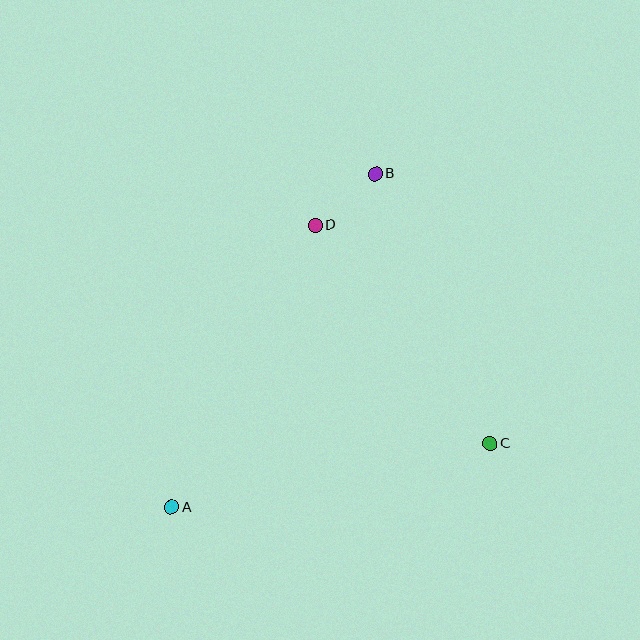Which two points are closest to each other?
Points B and D are closest to each other.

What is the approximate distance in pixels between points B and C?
The distance between B and C is approximately 294 pixels.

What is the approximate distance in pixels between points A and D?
The distance between A and D is approximately 317 pixels.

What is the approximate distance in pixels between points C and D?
The distance between C and D is approximately 280 pixels.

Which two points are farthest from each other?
Points A and B are farthest from each other.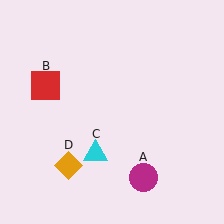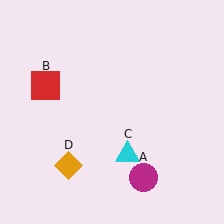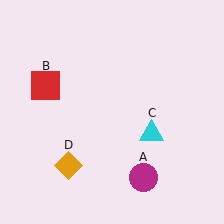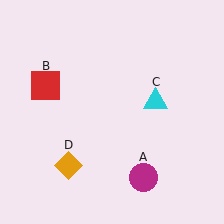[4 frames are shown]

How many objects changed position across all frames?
1 object changed position: cyan triangle (object C).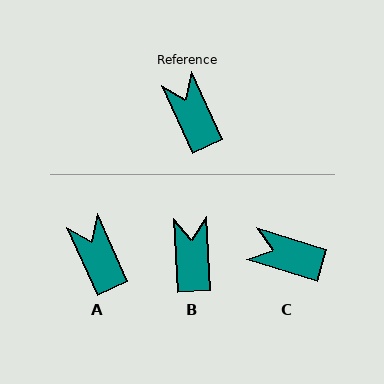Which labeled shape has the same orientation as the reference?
A.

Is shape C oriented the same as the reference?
No, it is off by about 49 degrees.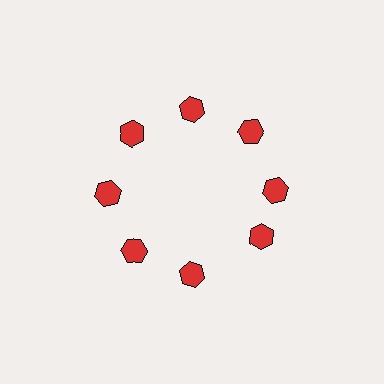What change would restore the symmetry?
The symmetry would be restored by rotating it back into even spacing with its neighbors so that all 8 hexagons sit at equal angles and equal distance from the center.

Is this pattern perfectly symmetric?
No. The 8 red hexagons are arranged in a ring, but one element near the 4 o'clock position is rotated out of alignment along the ring, breaking the 8-fold rotational symmetry.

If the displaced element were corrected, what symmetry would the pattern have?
It would have 8-fold rotational symmetry — the pattern would map onto itself every 45 degrees.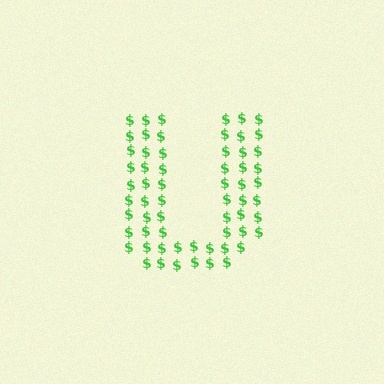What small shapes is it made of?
It is made of small dollar signs.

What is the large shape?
The large shape is the letter U.